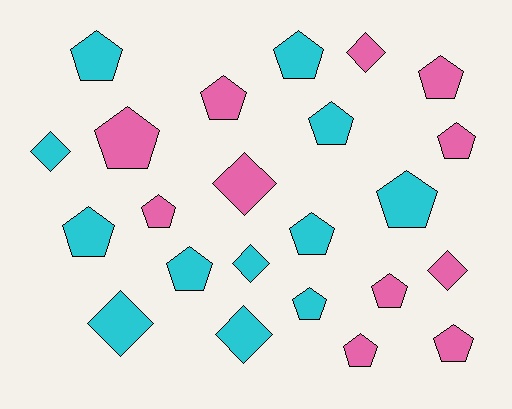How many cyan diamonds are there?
There are 4 cyan diamonds.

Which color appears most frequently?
Cyan, with 12 objects.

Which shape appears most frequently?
Pentagon, with 16 objects.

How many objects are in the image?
There are 23 objects.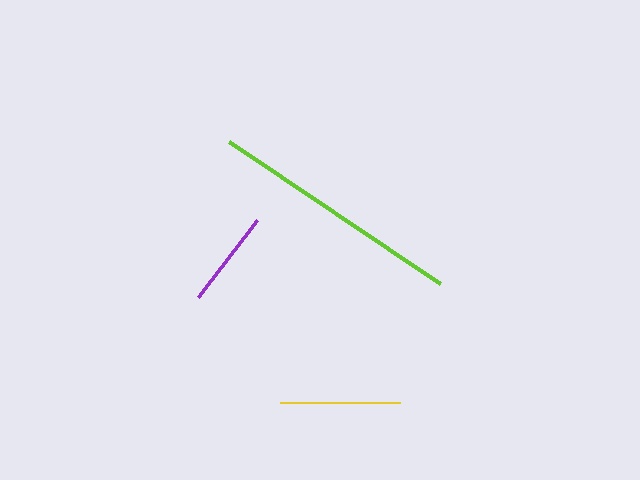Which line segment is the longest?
The lime line is the longest at approximately 253 pixels.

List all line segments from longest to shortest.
From longest to shortest: lime, yellow, purple.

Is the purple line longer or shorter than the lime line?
The lime line is longer than the purple line.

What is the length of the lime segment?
The lime segment is approximately 253 pixels long.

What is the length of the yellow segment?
The yellow segment is approximately 119 pixels long.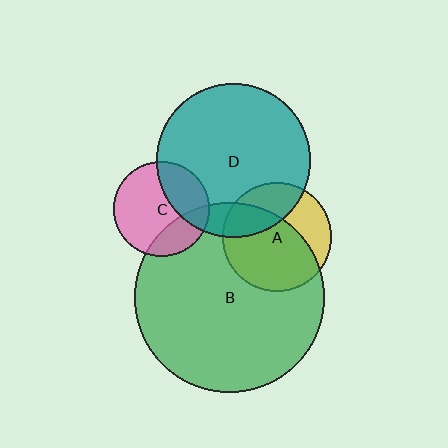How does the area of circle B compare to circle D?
Approximately 1.5 times.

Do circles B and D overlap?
Yes.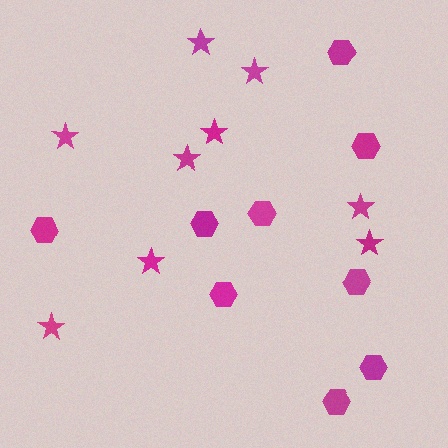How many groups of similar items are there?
There are 2 groups: one group of hexagons (9) and one group of stars (9).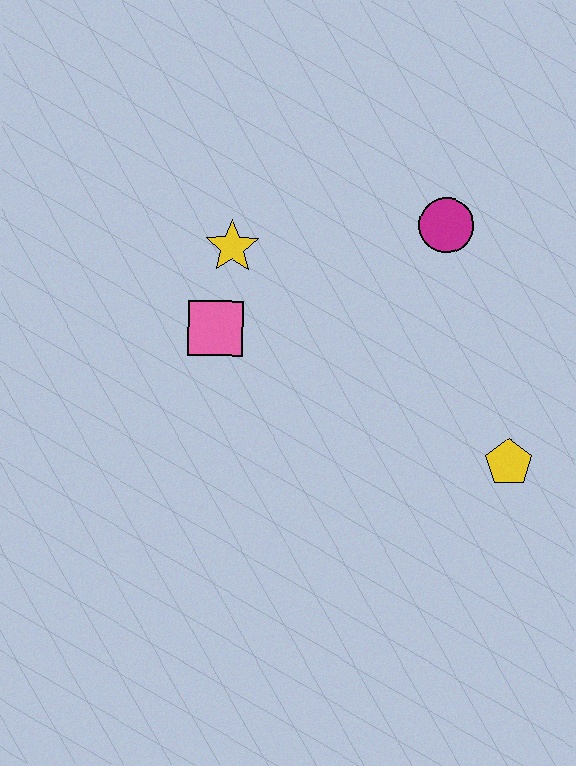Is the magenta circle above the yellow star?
Yes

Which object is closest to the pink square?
The yellow star is closest to the pink square.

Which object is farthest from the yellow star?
The yellow pentagon is farthest from the yellow star.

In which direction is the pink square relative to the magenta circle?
The pink square is to the left of the magenta circle.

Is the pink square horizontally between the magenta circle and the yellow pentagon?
No